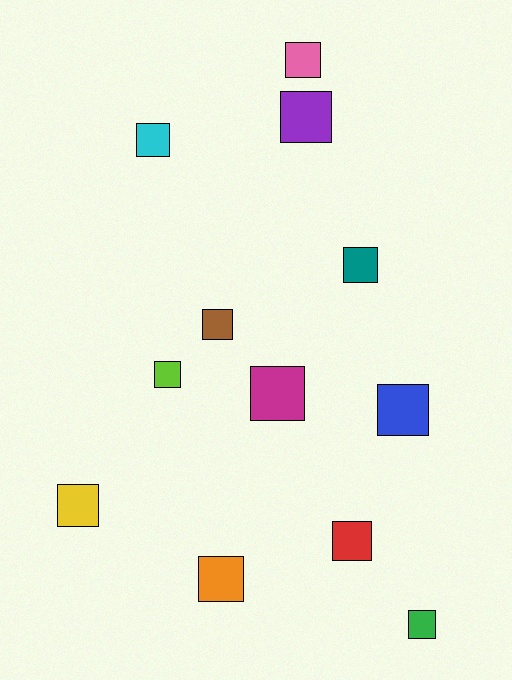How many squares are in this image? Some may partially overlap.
There are 12 squares.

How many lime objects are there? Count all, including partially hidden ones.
There is 1 lime object.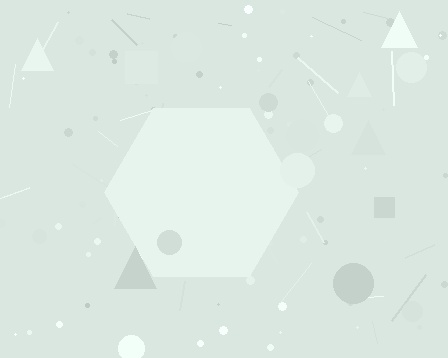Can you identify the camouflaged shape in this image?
The camouflaged shape is a hexagon.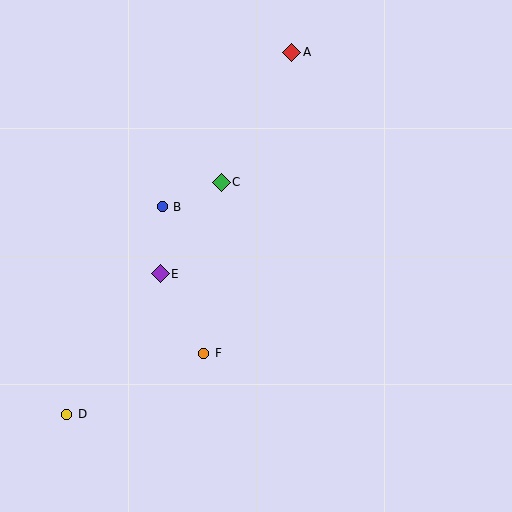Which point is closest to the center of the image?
Point C at (221, 182) is closest to the center.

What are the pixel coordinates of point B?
Point B is at (162, 207).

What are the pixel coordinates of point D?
Point D is at (67, 414).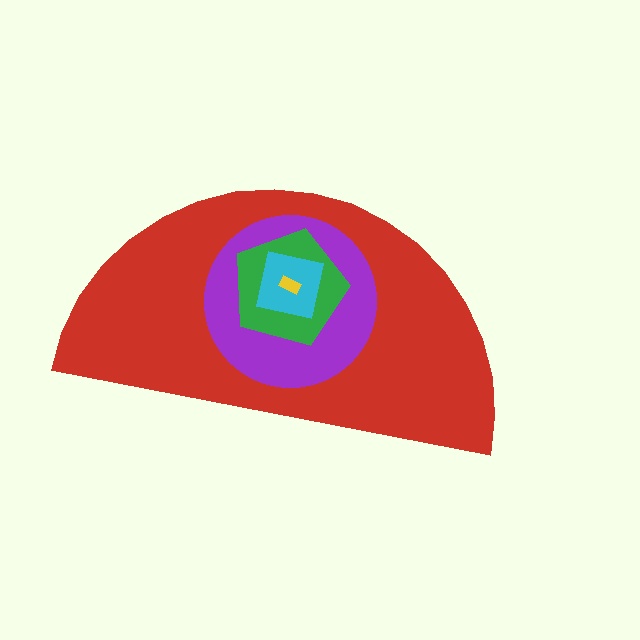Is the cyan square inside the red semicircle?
Yes.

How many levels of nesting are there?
5.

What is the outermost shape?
The red semicircle.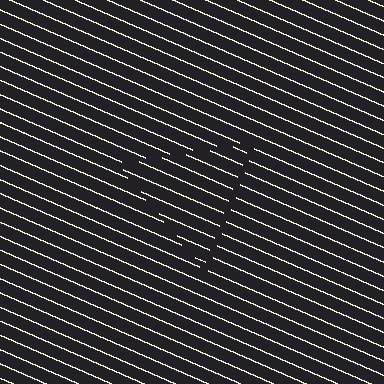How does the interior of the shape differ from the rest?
The interior of the shape contains the same grating, shifted by half a period — the contour is defined by the phase discontinuity where line-ends from the inner and outer gratings abut.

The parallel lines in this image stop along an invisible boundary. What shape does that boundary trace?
An illusory triangle. The interior of the shape contains the same grating, shifted by half a period — the contour is defined by the phase discontinuity where line-ends from the inner and outer gratings abut.